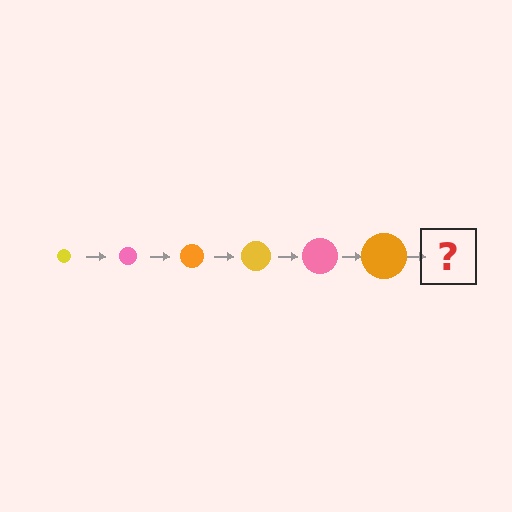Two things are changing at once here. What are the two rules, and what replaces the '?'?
The two rules are that the circle grows larger each step and the color cycles through yellow, pink, and orange. The '?' should be a yellow circle, larger than the previous one.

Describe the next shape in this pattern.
It should be a yellow circle, larger than the previous one.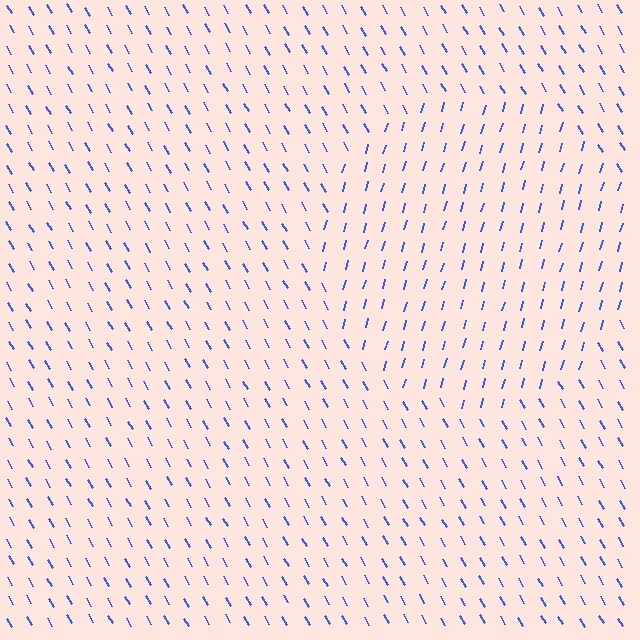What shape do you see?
I see a circle.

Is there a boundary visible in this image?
Yes, there is a texture boundary formed by a change in line orientation.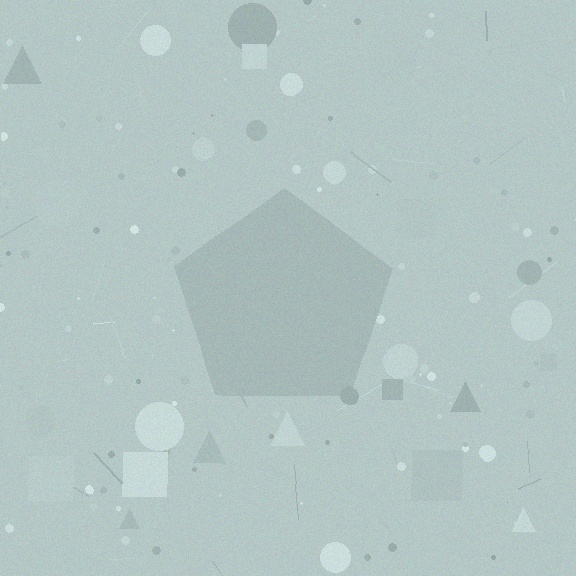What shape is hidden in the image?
A pentagon is hidden in the image.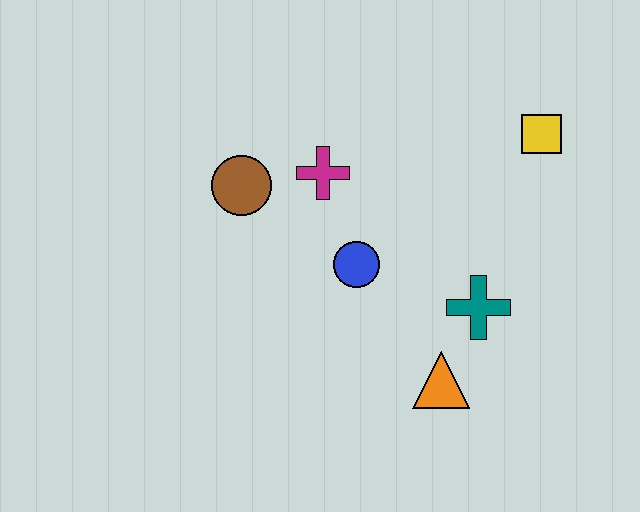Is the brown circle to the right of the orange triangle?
No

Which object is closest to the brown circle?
The magenta cross is closest to the brown circle.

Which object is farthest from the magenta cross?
The orange triangle is farthest from the magenta cross.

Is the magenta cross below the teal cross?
No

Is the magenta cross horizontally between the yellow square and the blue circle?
No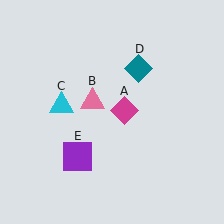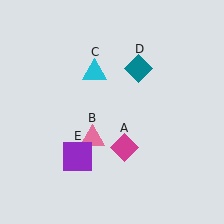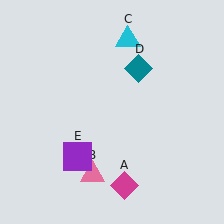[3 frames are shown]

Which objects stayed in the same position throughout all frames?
Teal diamond (object D) and purple square (object E) remained stationary.